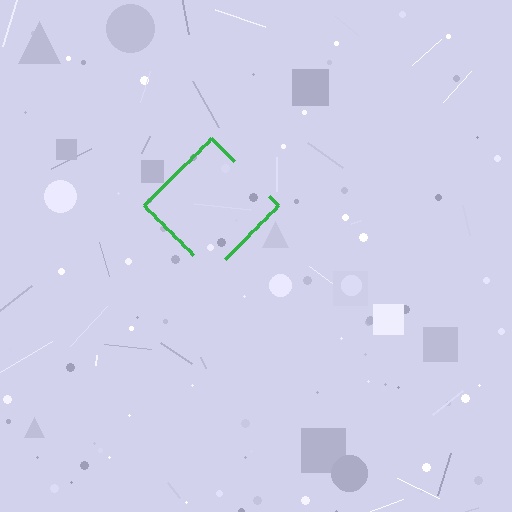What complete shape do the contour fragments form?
The contour fragments form a diamond.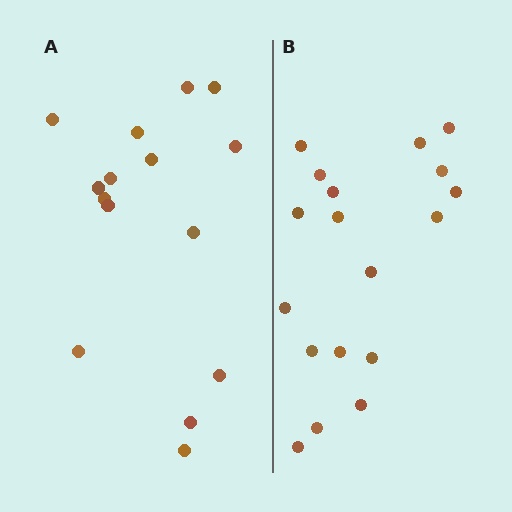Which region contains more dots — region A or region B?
Region B (the right region) has more dots.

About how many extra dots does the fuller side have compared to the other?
Region B has just a few more — roughly 2 or 3 more dots than region A.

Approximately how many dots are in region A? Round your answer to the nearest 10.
About 20 dots. (The exact count is 15, which rounds to 20.)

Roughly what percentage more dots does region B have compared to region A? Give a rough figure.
About 20% more.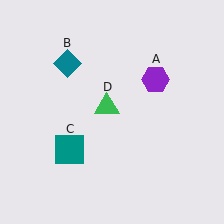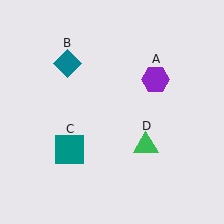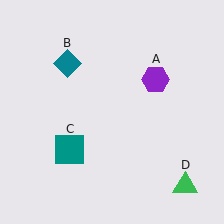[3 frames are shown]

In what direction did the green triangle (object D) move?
The green triangle (object D) moved down and to the right.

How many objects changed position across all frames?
1 object changed position: green triangle (object D).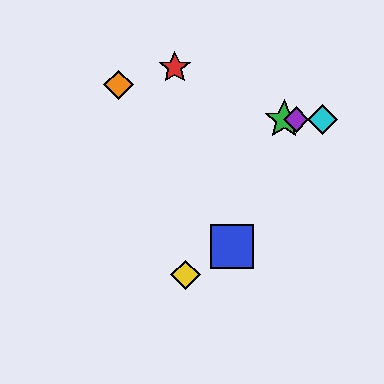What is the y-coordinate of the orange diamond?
The orange diamond is at y≈85.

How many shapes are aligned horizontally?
3 shapes (the green star, the purple diamond, the cyan diamond) are aligned horizontally.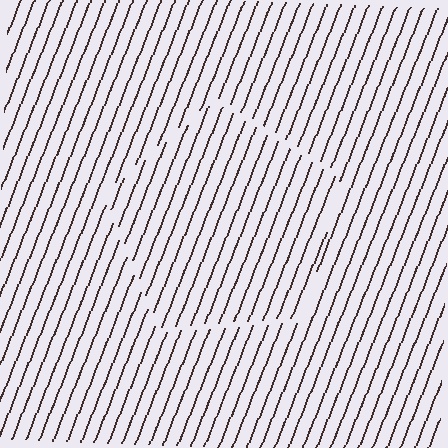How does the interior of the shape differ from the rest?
The interior of the shape contains the same grating, shifted by half a period — the contour is defined by the phase discontinuity where line-ends from the inner and outer gratings abut.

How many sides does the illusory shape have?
5 sides — the line-ends trace a pentagon.